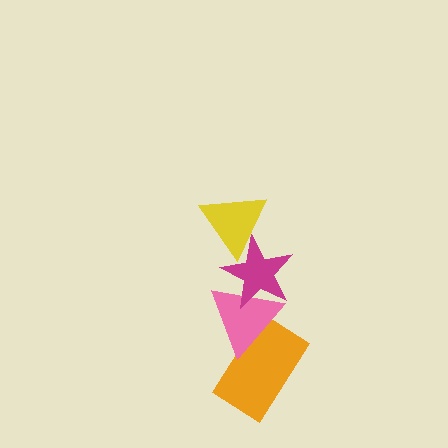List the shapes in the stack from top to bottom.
From top to bottom: the yellow triangle, the magenta star, the pink triangle, the orange rectangle.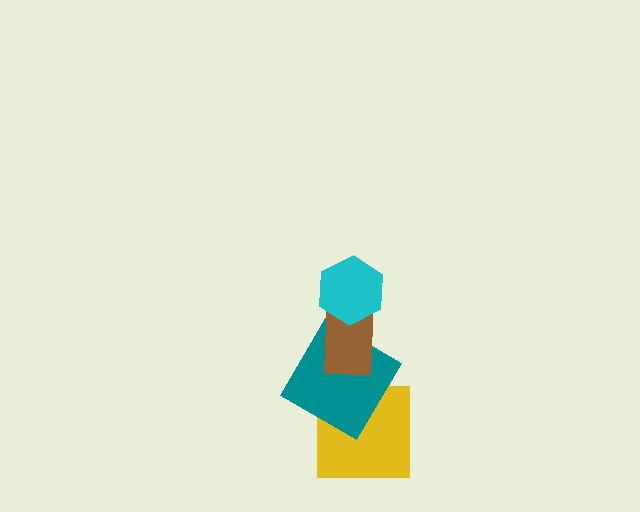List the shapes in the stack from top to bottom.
From top to bottom: the cyan hexagon, the brown rectangle, the teal diamond, the yellow square.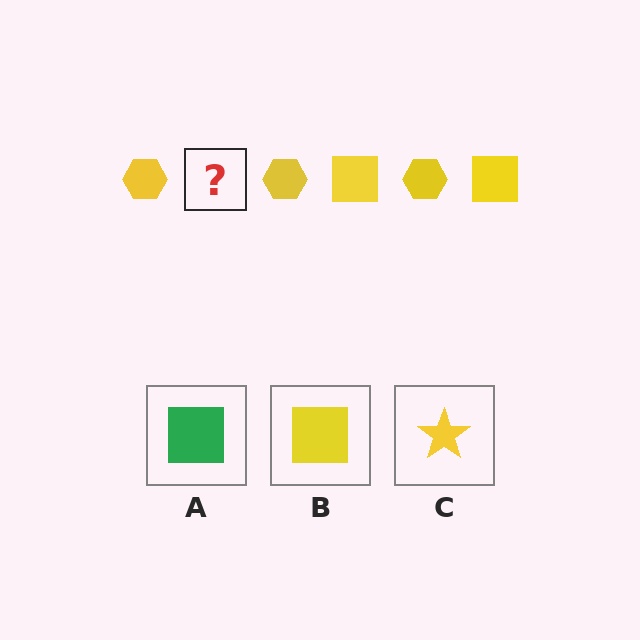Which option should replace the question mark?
Option B.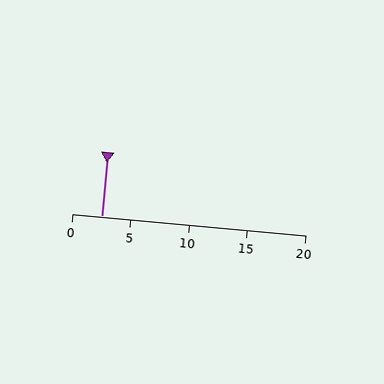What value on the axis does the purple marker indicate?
The marker indicates approximately 2.5.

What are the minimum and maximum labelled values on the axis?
The axis runs from 0 to 20.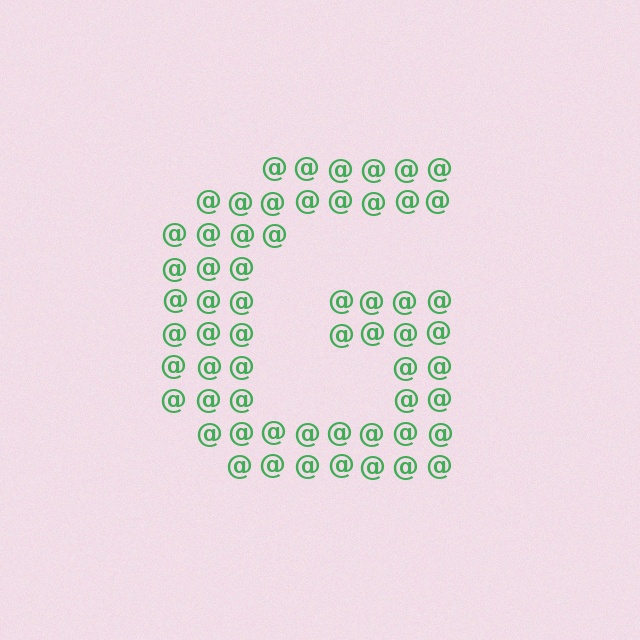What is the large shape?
The large shape is the letter G.